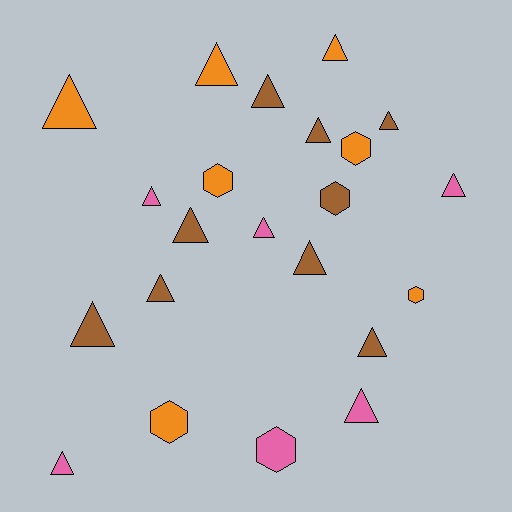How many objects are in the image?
There are 22 objects.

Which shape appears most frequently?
Triangle, with 16 objects.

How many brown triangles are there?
There are 8 brown triangles.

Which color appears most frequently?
Brown, with 9 objects.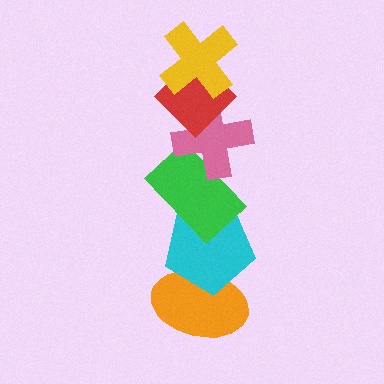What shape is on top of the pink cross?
The red diamond is on top of the pink cross.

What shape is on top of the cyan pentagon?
The green rectangle is on top of the cyan pentagon.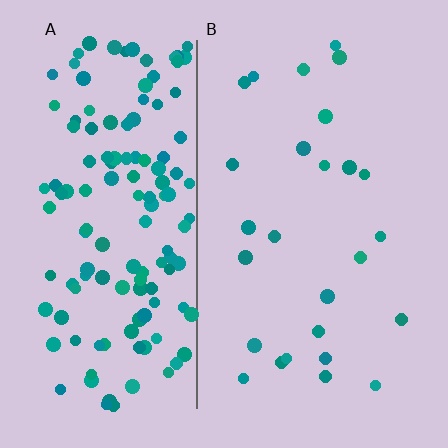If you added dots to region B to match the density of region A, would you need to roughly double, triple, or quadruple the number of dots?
Approximately quadruple.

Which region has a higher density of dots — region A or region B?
A (the left).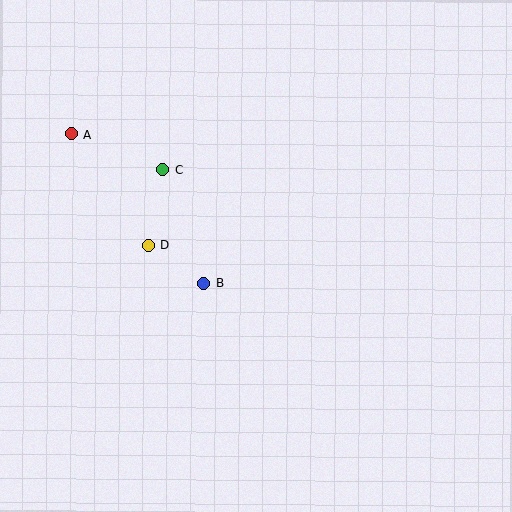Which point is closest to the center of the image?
Point B at (204, 283) is closest to the center.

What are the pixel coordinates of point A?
Point A is at (71, 134).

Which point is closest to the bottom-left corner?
Point D is closest to the bottom-left corner.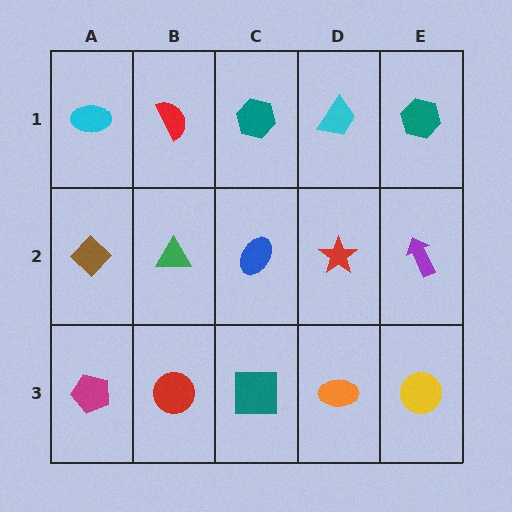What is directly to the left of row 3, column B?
A magenta pentagon.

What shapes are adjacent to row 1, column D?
A red star (row 2, column D), a teal hexagon (row 1, column C), a teal hexagon (row 1, column E).